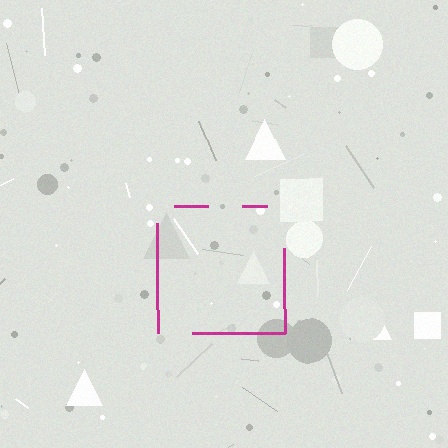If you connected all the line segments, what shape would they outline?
They would outline a square.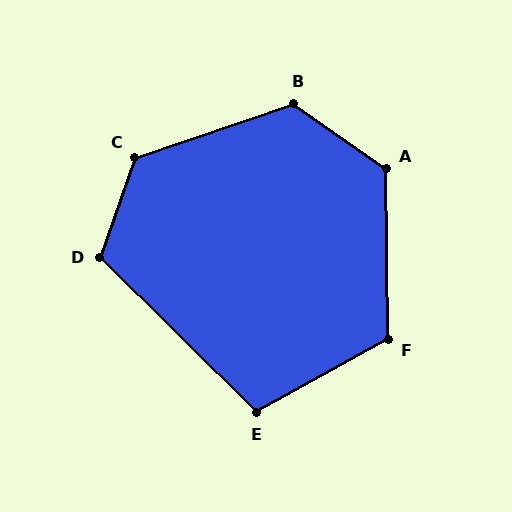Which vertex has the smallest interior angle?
E, at approximately 106 degrees.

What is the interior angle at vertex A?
Approximately 126 degrees (obtuse).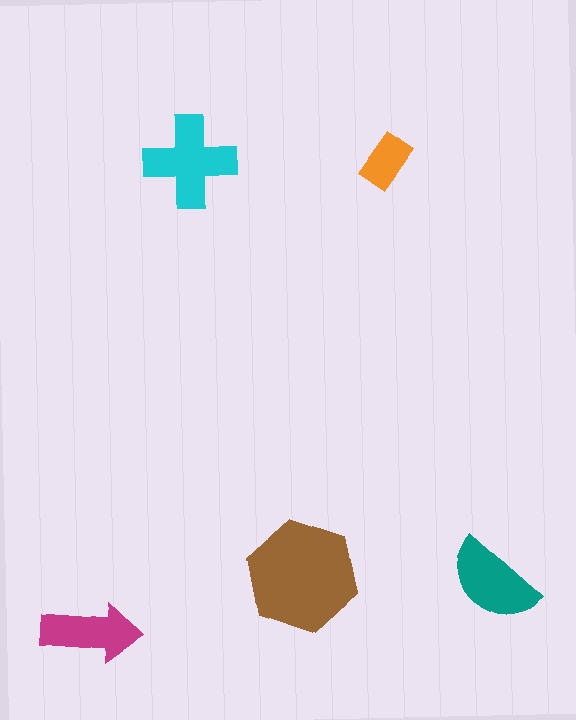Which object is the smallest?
The orange rectangle.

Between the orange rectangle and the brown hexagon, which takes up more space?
The brown hexagon.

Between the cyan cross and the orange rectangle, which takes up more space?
The cyan cross.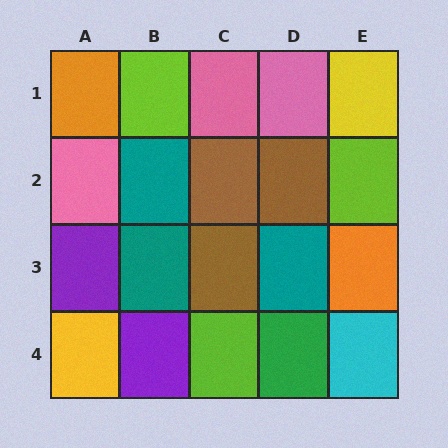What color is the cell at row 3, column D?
Teal.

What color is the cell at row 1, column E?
Yellow.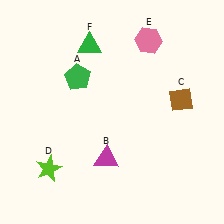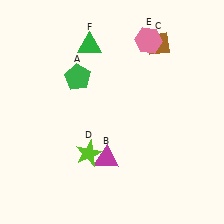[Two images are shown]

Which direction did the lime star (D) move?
The lime star (D) moved right.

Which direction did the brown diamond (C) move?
The brown diamond (C) moved up.